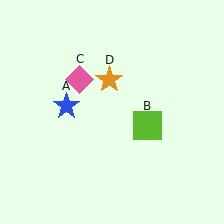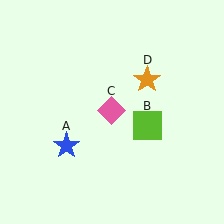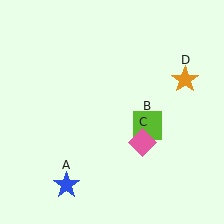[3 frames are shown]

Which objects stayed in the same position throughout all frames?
Lime square (object B) remained stationary.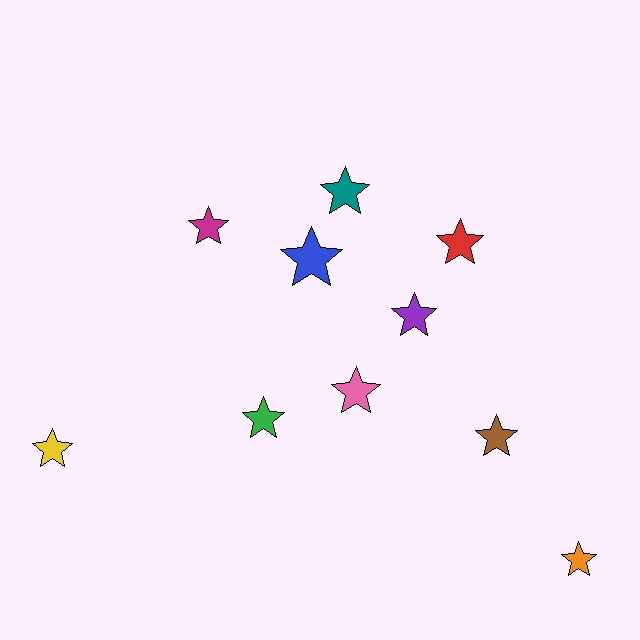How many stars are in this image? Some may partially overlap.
There are 10 stars.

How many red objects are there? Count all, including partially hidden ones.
There is 1 red object.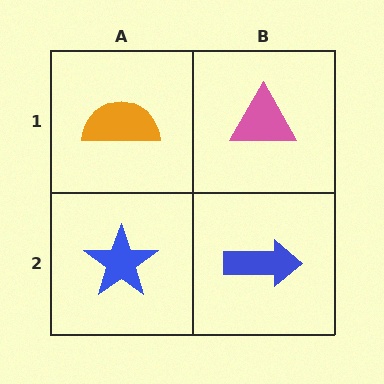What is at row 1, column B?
A pink triangle.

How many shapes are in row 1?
2 shapes.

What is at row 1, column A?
An orange semicircle.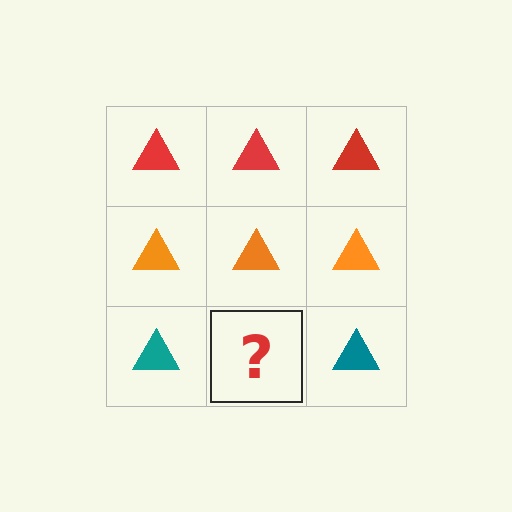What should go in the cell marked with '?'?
The missing cell should contain a teal triangle.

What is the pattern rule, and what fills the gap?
The rule is that each row has a consistent color. The gap should be filled with a teal triangle.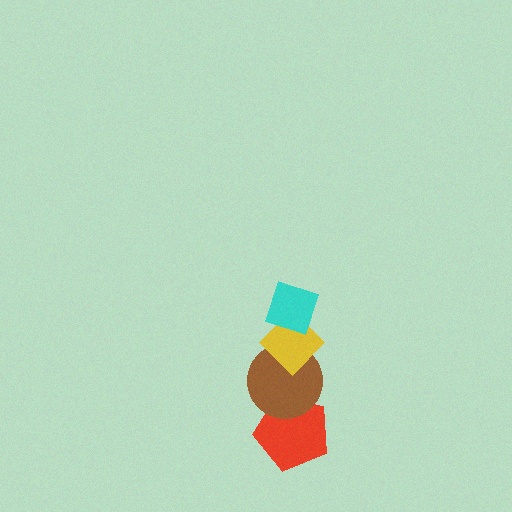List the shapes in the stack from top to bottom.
From top to bottom: the cyan diamond, the yellow diamond, the brown circle, the red pentagon.